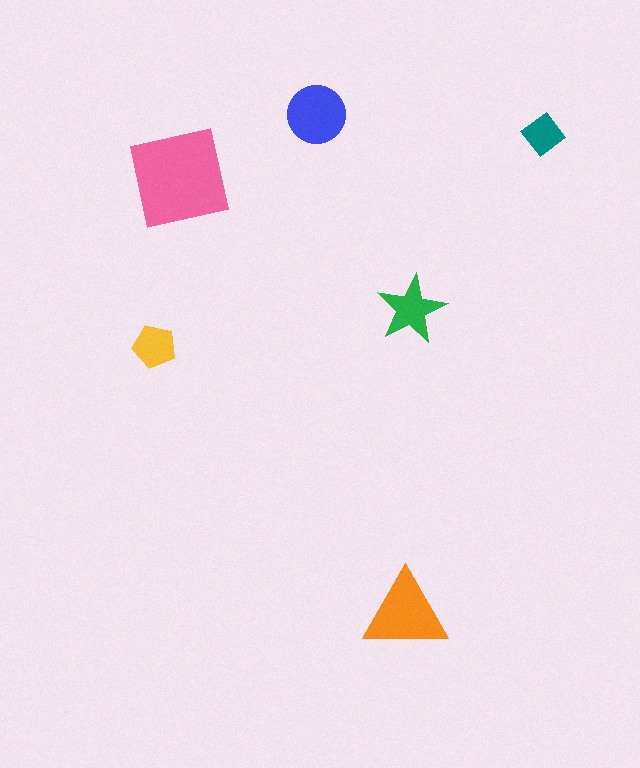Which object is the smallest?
The teal diamond.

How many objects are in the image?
There are 6 objects in the image.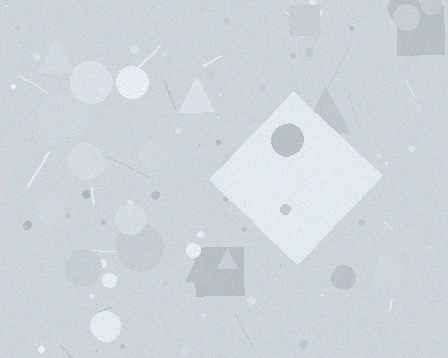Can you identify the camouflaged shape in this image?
The camouflaged shape is a diamond.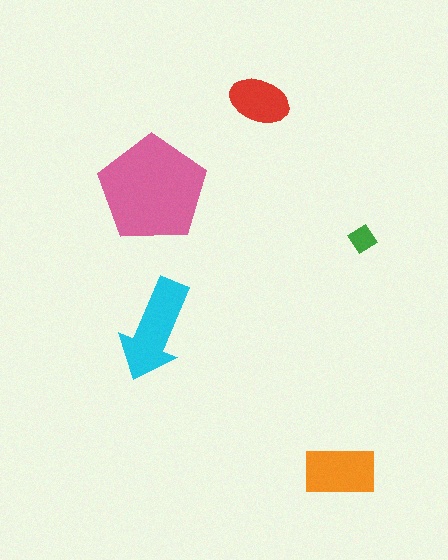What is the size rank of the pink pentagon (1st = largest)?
1st.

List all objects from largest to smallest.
The pink pentagon, the cyan arrow, the orange rectangle, the red ellipse, the green diamond.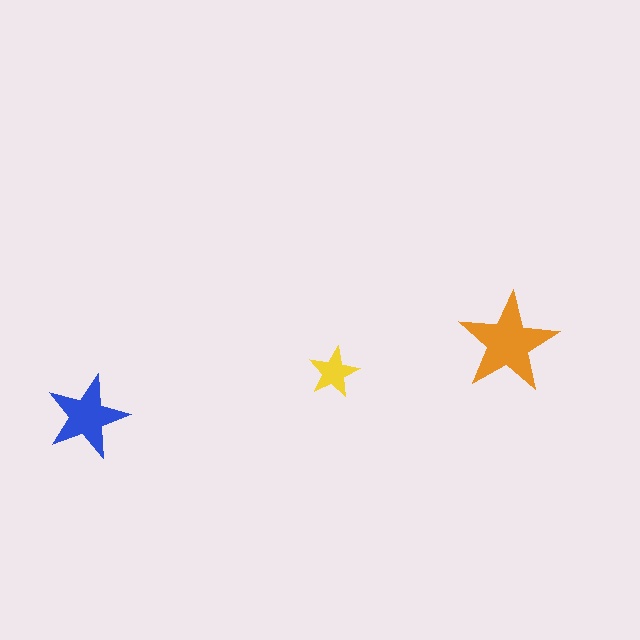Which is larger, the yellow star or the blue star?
The blue one.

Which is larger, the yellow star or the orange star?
The orange one.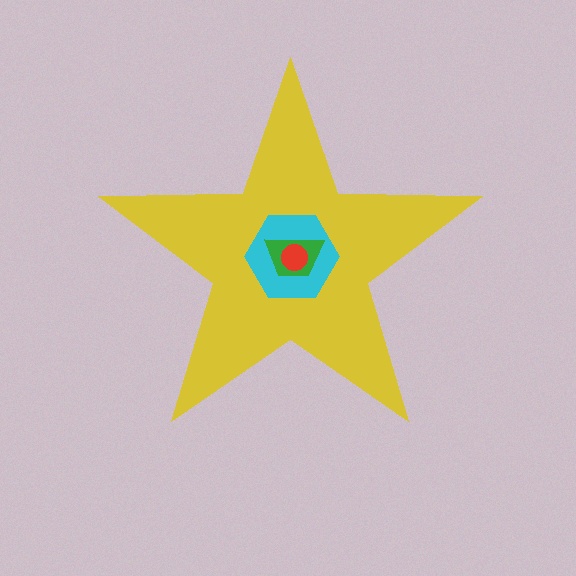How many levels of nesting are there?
4.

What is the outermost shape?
The yellow star.